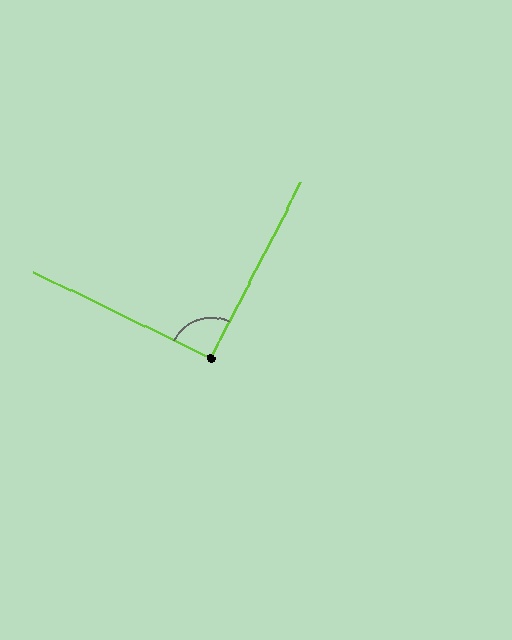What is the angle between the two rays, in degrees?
Approximately 91 degrees.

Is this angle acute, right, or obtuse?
It is approximately a right angle.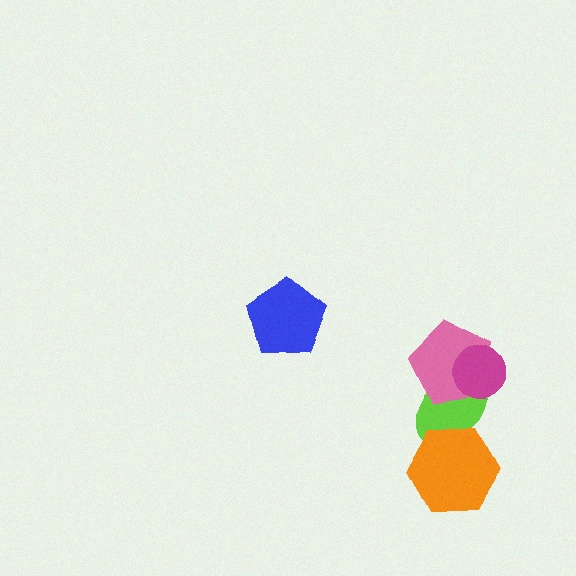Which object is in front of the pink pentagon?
The magenta circle is in front of the pink pentagon.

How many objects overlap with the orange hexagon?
1 object overlaps with the orange hexagon.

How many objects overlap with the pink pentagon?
2 objects overlap with the pink pentagon.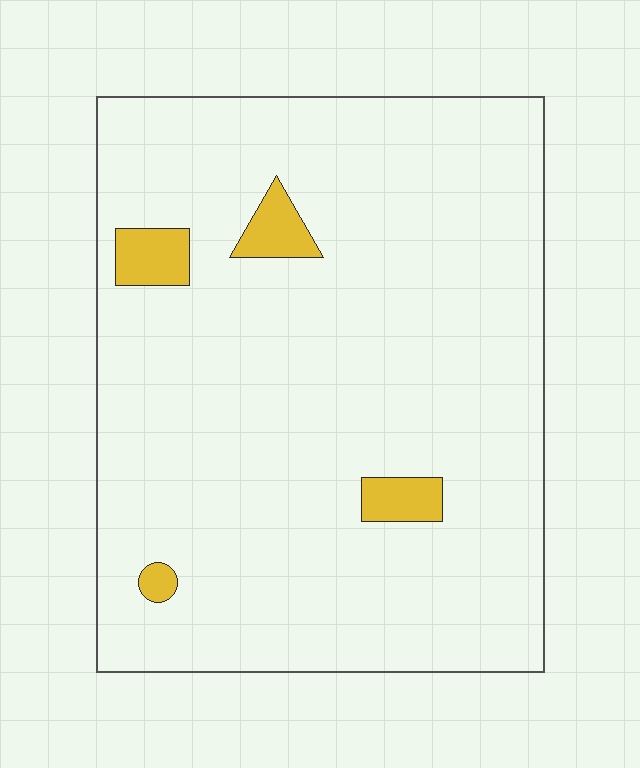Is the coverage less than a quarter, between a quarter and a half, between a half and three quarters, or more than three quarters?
Less than a quarter.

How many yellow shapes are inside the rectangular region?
4.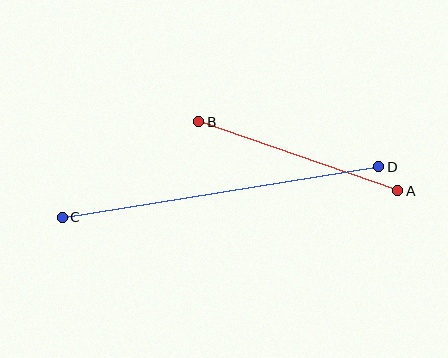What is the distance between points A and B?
The distance is approximately 211 pixels.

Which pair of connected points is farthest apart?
Points C and D are farthest apart.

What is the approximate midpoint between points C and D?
The midpoint is at approximately (220, 192) pixels.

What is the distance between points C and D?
The distance is approximately 321 pixels.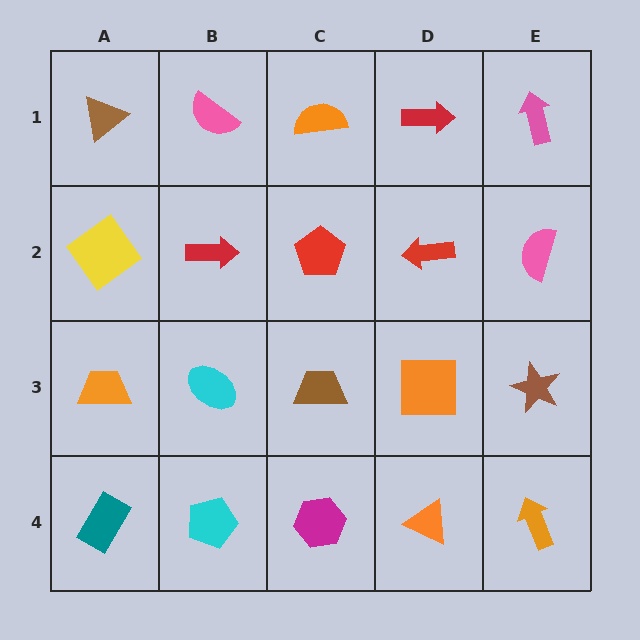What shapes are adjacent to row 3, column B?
A red arrow (row 2, column B), a cyan pentagon (row 4, column B), an orange trapezoid (row 3, column A), a brown trapezoid (row 3, column C).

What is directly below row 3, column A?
A teal rectangle.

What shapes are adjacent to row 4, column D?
An orange square (row 3, column D), a magenta hexagon (row 4, column C), an orange arrow (row 4, column E).